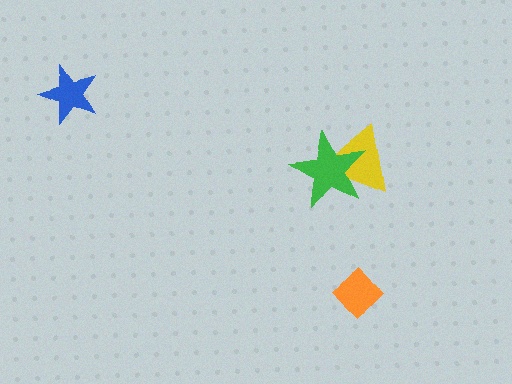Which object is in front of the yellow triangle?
The green star is in front of the yellow triangle.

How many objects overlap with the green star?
1 object overlaps with the green star.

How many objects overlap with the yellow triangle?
1 object overlaps with the yellow triangle.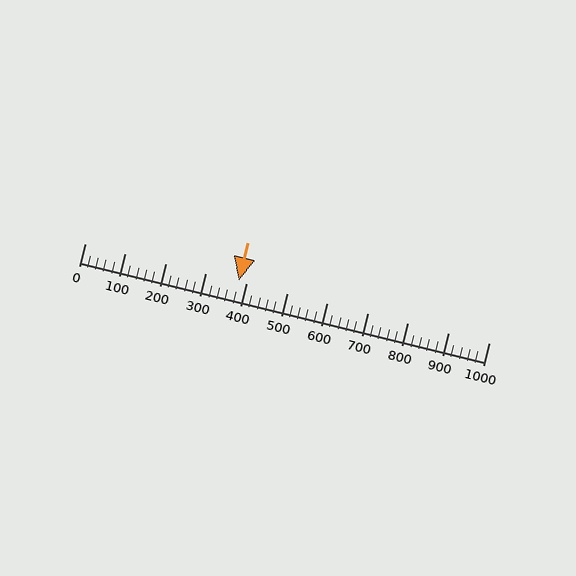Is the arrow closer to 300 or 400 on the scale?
The arrow is closer to 400.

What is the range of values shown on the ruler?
The ruler shows values from 0 to 1000.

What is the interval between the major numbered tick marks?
The major tick marks are spaced 100 units apart.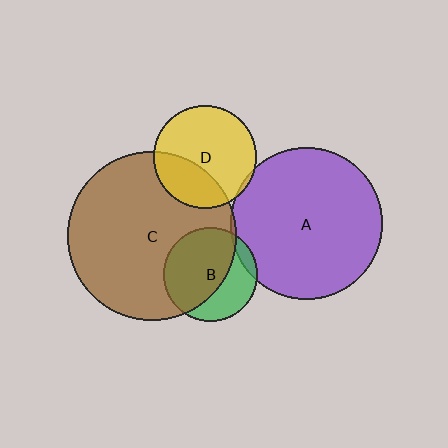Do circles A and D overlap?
Yes.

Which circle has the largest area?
Circle C (brown).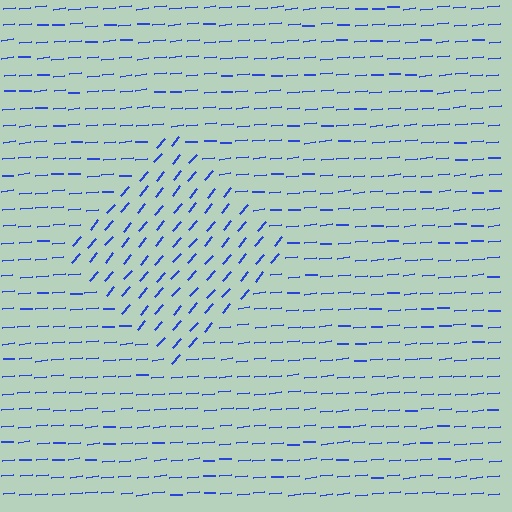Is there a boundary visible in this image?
Yes, there is a texture boundary formed by a change in line orientation.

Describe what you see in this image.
The image is filled with small blue line segments. A diamond region in the image has lines oriented differently from the surrounding lines, creating a visible texture boundary.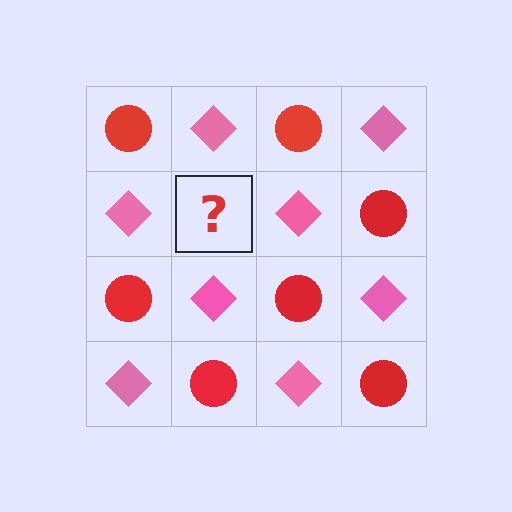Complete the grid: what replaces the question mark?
The question mark should be replaced with a red circle.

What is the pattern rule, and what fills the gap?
The rule is that it alternates red circle and pink diamond in a checkerboard pattern. The gap should be filled with a red circle.